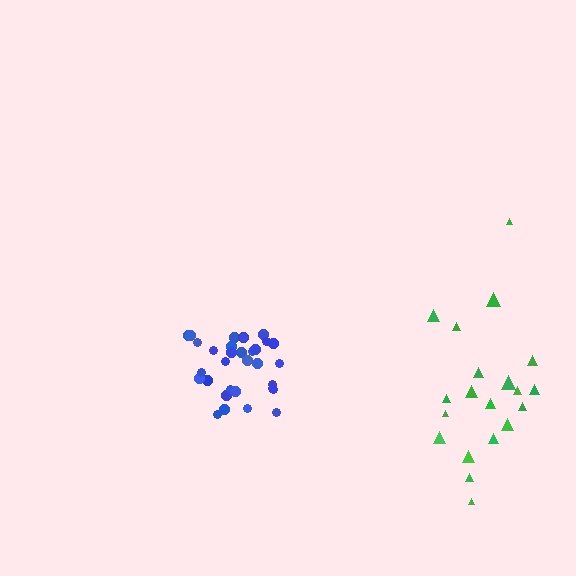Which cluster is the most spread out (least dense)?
Green.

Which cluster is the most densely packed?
Blue.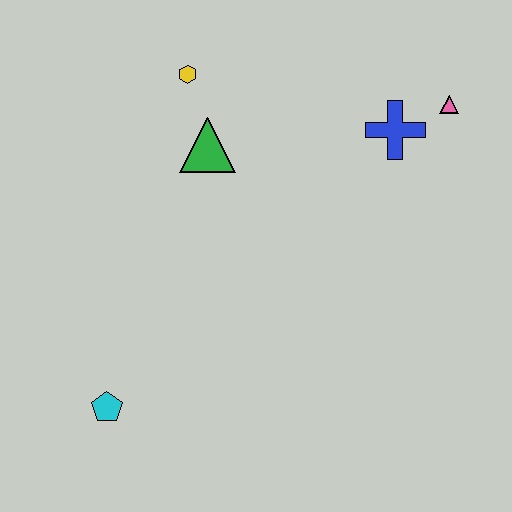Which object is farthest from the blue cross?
The cyan pentagon is farthest from the blue cross.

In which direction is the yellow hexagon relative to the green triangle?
The yellow hexagon is above the green triangle.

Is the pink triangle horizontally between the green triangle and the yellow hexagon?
No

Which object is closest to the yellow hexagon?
The green triangle is closest to the yellow hexagon.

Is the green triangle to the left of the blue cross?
Yes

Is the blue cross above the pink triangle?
No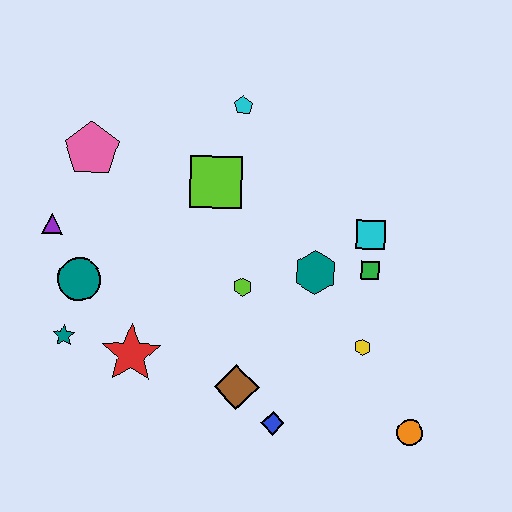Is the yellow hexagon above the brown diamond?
Yes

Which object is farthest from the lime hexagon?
The orange circle is farthest from the lime hexagon.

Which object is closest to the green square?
The cyan square is closest to the green square.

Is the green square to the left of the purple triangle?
No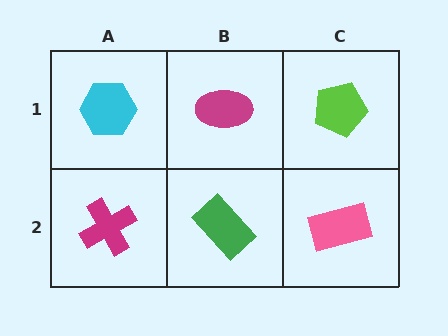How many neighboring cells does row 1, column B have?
3.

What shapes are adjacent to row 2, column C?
A lime pentagon (row 1, column C), a green rectangle (row 2, column B).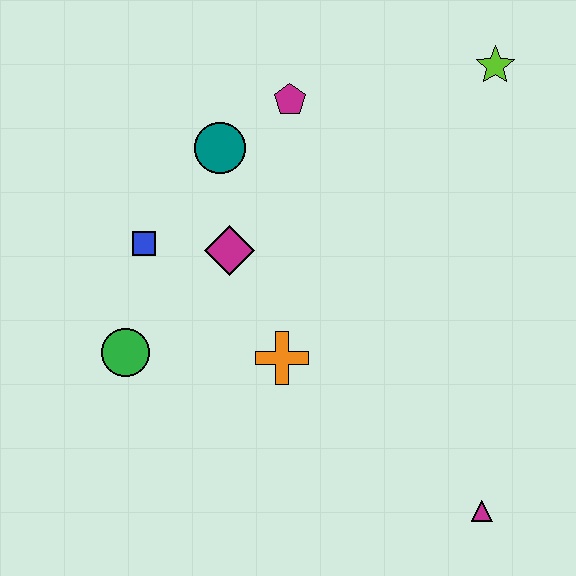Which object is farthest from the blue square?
The magenta triangle is farthest from the blue square.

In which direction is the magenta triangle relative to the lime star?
The magenta triangle is below the lime star.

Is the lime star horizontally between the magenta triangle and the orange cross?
No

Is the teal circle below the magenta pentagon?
Yes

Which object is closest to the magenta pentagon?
The teal circle is closest to the magenta pentagon.